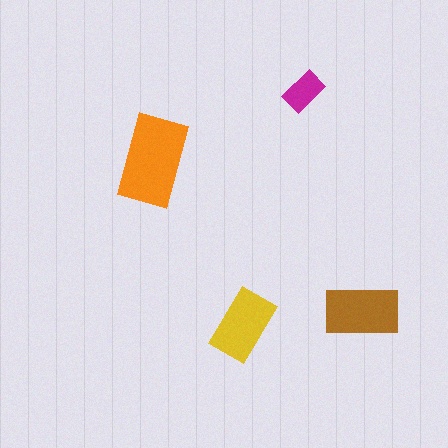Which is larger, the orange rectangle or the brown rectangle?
The orange one.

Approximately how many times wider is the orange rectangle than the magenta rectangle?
About 2 times wider.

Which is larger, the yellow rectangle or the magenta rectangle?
The yellow one.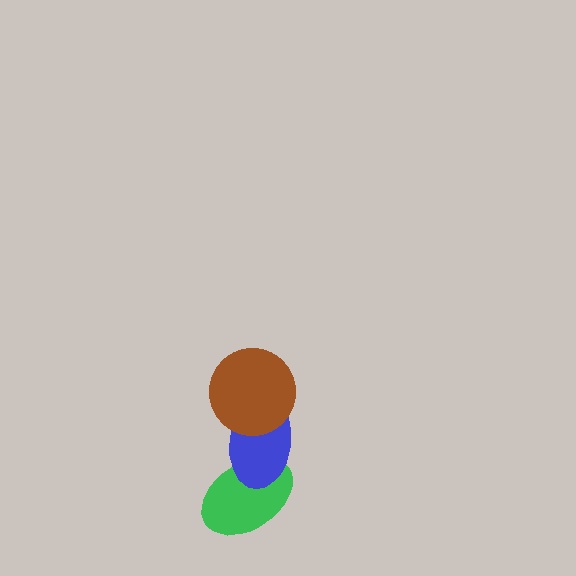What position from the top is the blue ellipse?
The blue ellipse is 2nd from the top.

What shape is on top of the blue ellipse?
The brown circle is on top of the blue ellipse.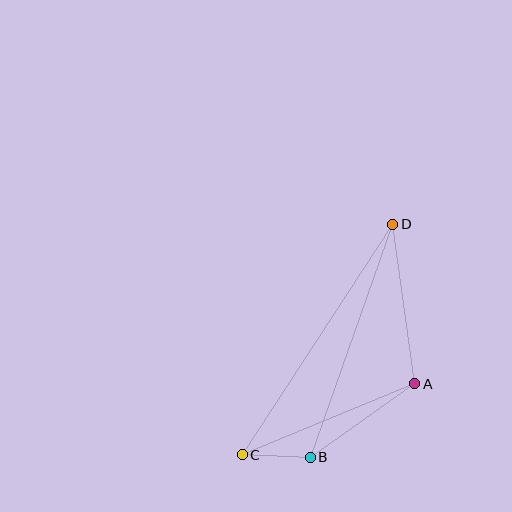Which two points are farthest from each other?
Points C and D are farthest from each other.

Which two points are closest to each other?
Points B and C are closest to each other.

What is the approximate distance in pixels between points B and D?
The distance between B and D is approximately 247 pixels.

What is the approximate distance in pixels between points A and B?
The distance between A and B is approximately 127 pixels.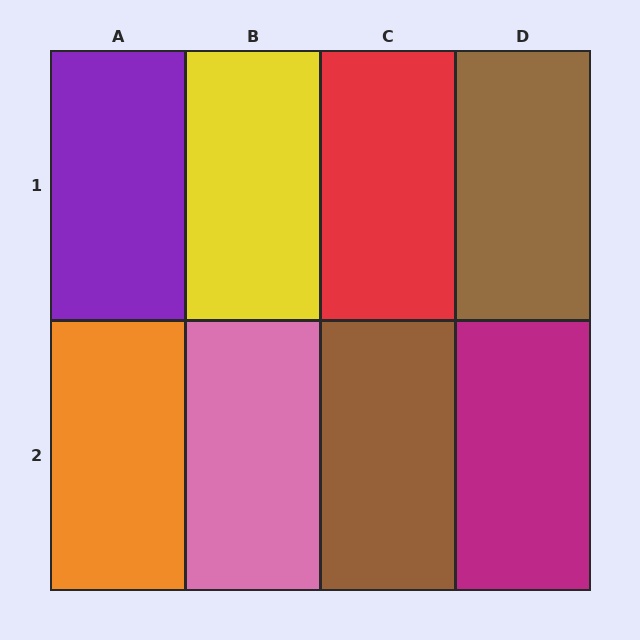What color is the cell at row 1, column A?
Purple.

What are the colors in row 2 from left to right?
Orange, pink, brown, magenta.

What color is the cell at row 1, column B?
Yellow.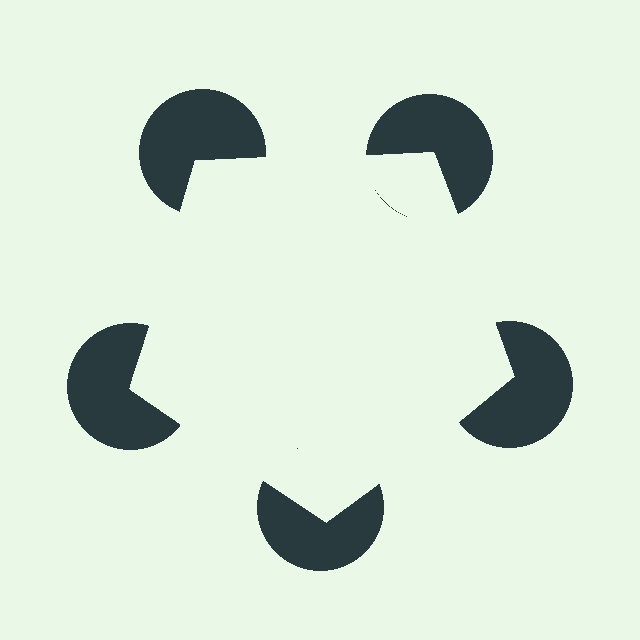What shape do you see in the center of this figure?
An illusory pentagon — its edges are inferred from the aligned wedge cuts in the pac-man discs, not physically drawn.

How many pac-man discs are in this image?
There are 5 — one at each vertex of the illusory pentagon.